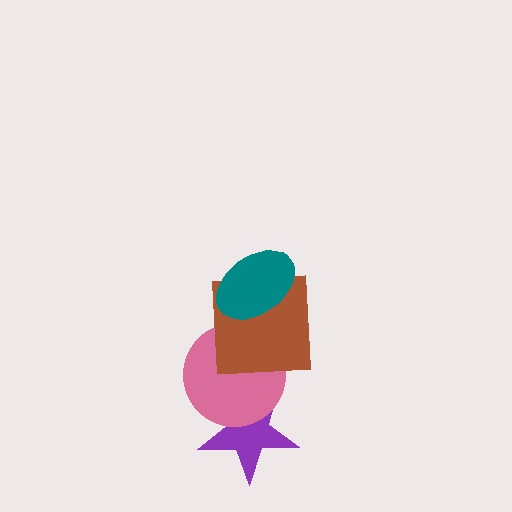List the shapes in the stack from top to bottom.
From top to bottom: the teal ellipse, the brown square, the pink circle, the purple star.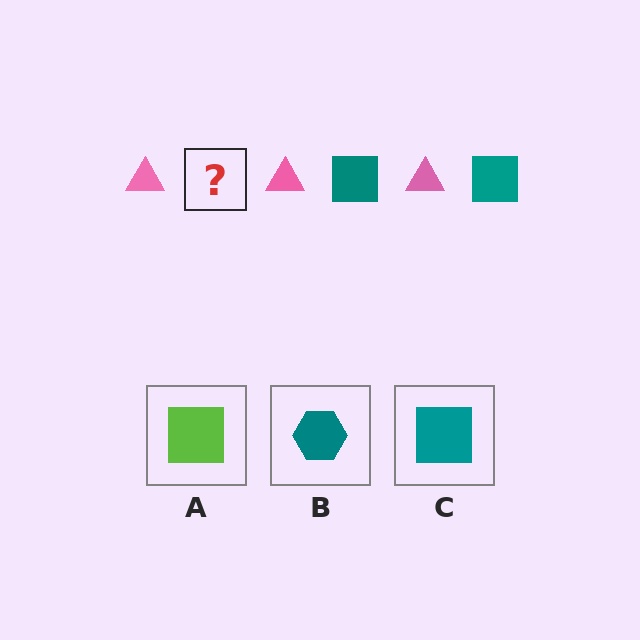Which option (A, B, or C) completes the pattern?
C.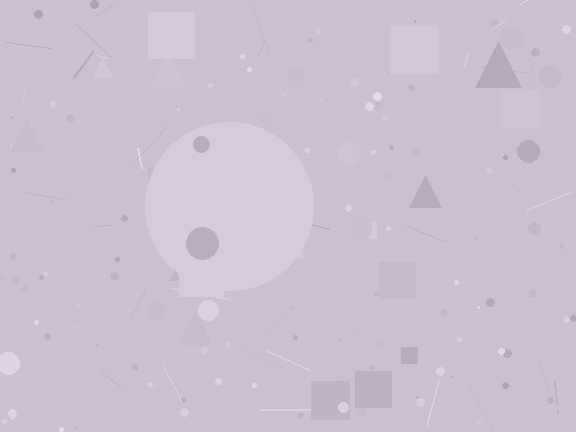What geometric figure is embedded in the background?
A circle is embedded in the background.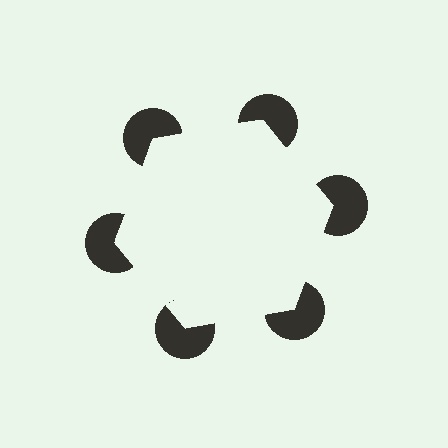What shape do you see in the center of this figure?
An illusory hexagon — its edges are inferred from the aligned wedge cuts in the pac-man discs, not physically drawn.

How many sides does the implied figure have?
6 sides.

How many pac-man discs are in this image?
There are 6 — one at each vertex of the illusory hexagon.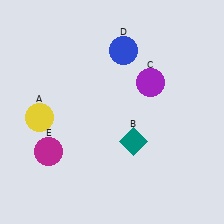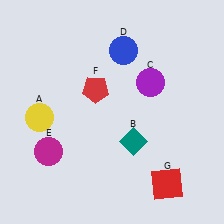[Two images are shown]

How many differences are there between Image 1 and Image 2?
There are 2 differences between the two images.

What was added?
A red pentagon (F), a red square (G) were added in Image 2.